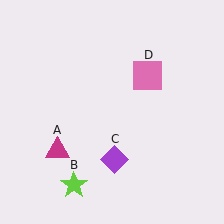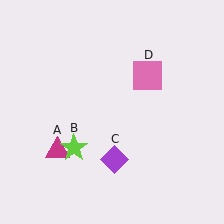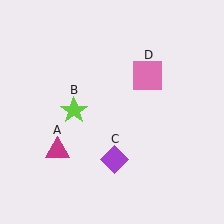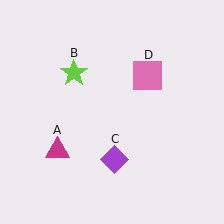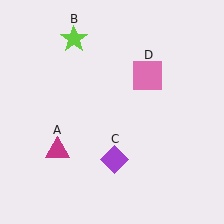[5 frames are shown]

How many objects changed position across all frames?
1 object changed position: lime star (object B).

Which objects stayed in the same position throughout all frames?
Magenta triangle (object A) and purple diamond (object C) and pink square (object D) remained stationary.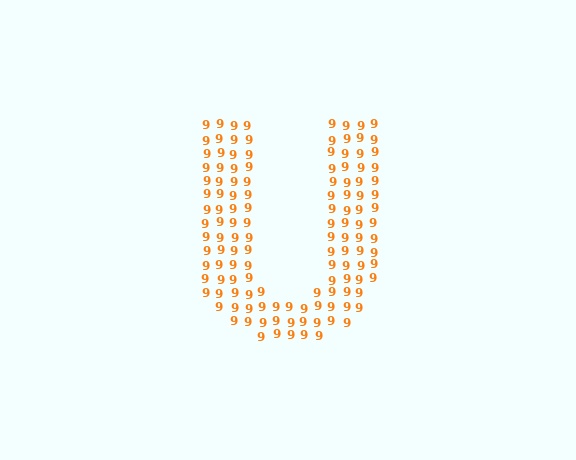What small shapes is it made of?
It is made of small digit 9's.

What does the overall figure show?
The overall figure shows the letter U.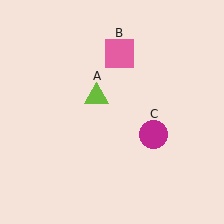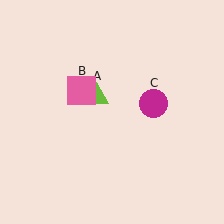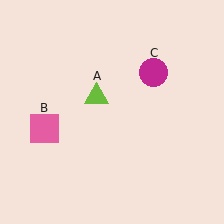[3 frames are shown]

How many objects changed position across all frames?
2 objects changed position: pink square (object B), magenta circle (object C).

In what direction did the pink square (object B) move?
The pink square (object B) moved down and to the left.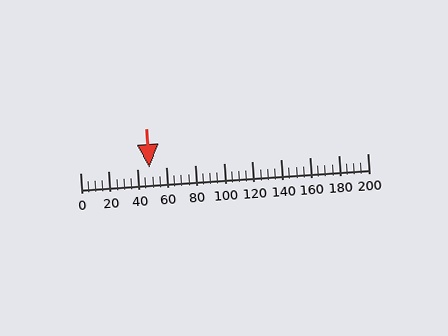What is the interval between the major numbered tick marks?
The major tick marks are spaced 20 units apart.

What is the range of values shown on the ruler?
The ruler shows values from 0 to 200.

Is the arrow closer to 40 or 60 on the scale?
The arrow is closer to 40.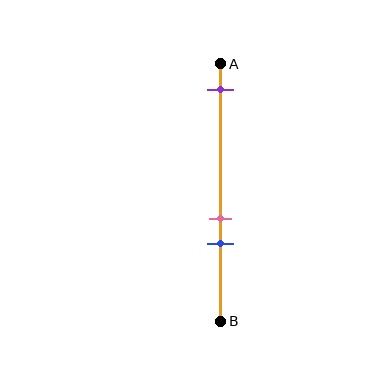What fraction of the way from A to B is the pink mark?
The pink mark is approximately 60% (0.6) of the way from A to B.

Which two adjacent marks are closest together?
The pink and blue marks are the closest adjacent pair.